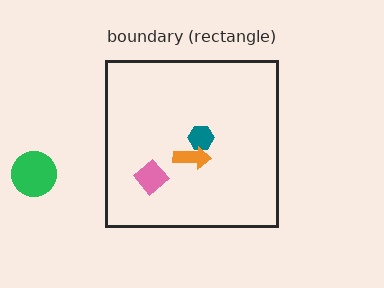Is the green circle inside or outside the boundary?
Outside.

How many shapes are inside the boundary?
3 inside, 1 outside.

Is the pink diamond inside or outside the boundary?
Inside.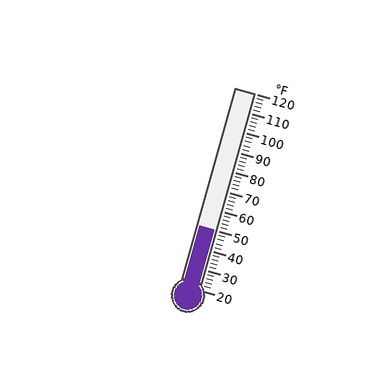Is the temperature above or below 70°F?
The temperature is below 70°F.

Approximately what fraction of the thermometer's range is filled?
The thermometer is filled to approximately 30% of its range.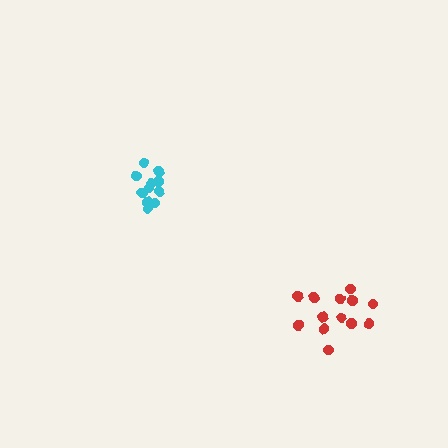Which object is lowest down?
The red cluster is bottommost.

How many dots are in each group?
Group 1: 13 dots, Group 2: 11 dots (24 total).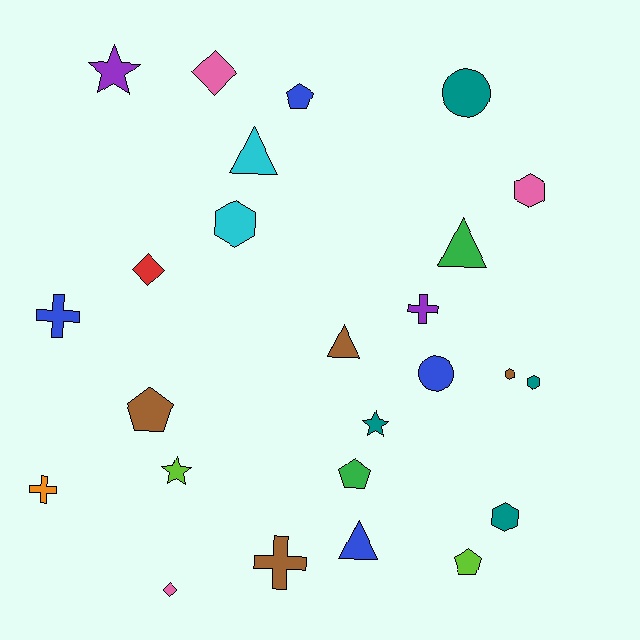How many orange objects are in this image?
There is 1 orange object.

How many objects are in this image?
There are 25 objects.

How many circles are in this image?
There are 2 circles.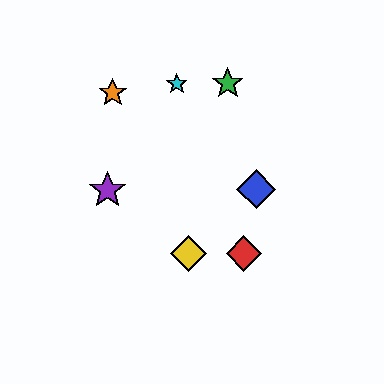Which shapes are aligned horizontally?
The red diamond, the yellow diamond are aligned horizontally.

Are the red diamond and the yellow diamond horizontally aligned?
Yes, both are at y≈253.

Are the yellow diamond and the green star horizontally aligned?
No, the yellow diamond is at y≈253 and the green star is at y≈84.